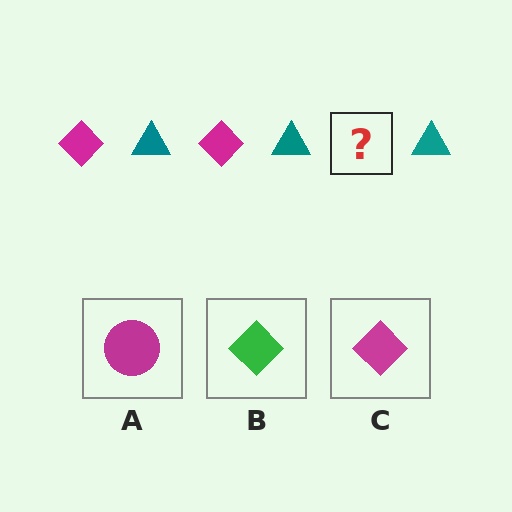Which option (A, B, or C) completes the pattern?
C.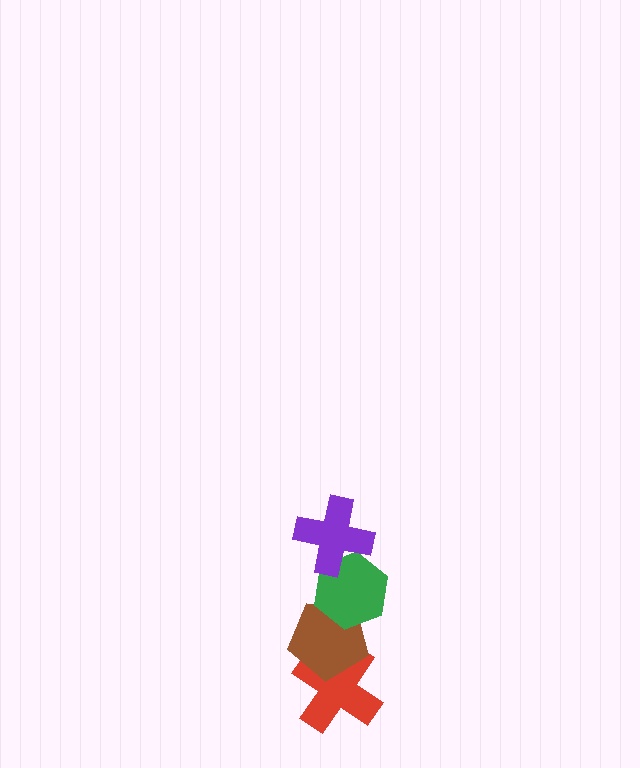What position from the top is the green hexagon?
The green hexagon is 2nd from the top.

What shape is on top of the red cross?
The brown pentagon is on top of the red cross.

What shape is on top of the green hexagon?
The purple cross is on top of the green hexagon.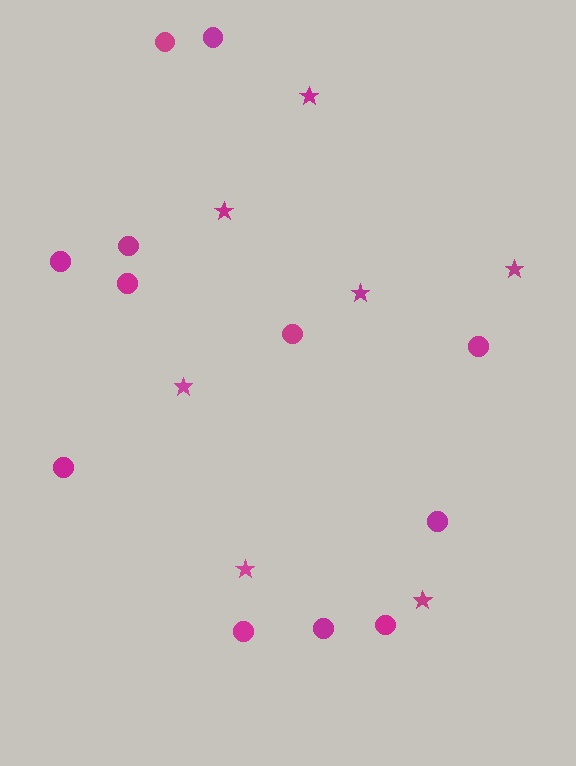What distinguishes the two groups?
There are 2 groups: one group of circles (12) and one group of stars (7).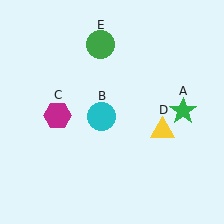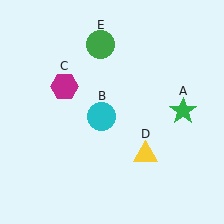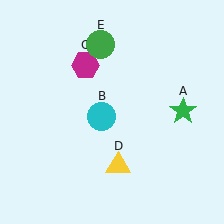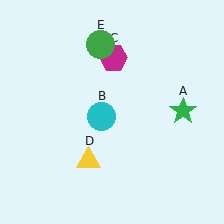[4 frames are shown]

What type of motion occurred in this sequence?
The magenta hexagon (object C), yellow triangle (object D) rotated clockwise around the center of the scene.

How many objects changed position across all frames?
2 objects changed position: magenta hexagon (object C), yellow triangle (object D).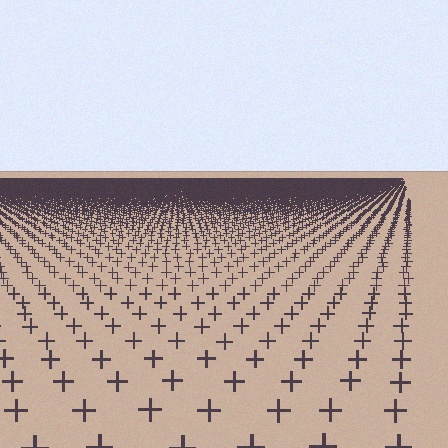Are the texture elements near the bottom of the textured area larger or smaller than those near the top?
Larger. Near the bottom, elements are closer to the viewer and appear at a bigger on-screen size.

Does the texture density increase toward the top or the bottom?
Density increases toward the top.